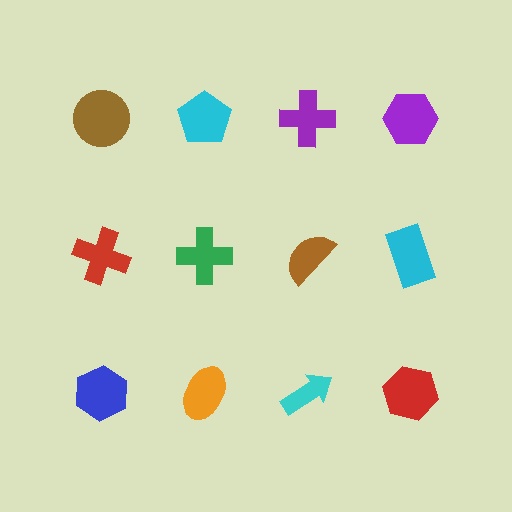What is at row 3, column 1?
A blue hexagon.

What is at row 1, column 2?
A cyan pentagon.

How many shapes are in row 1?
4 shapes.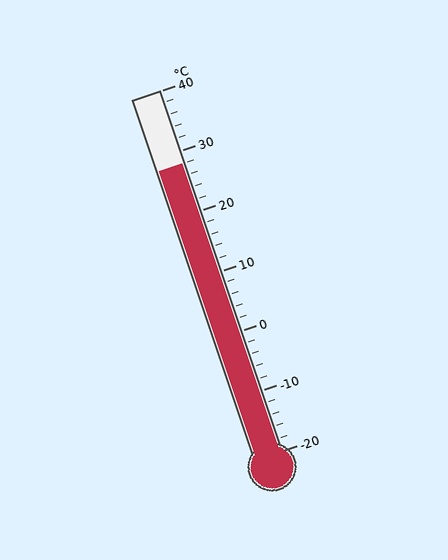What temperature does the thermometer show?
The thermometer shows approximately 28°C.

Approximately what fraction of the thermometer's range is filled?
The thermometer is filled to approximately 80% of its range.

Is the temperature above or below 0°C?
The temperature is above 0°C.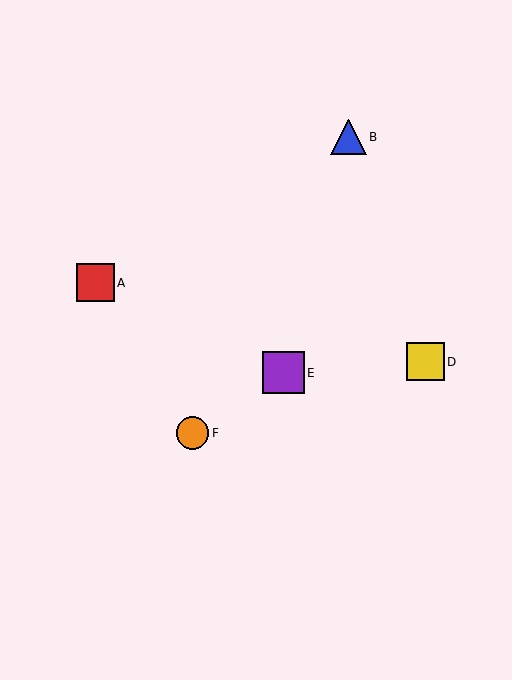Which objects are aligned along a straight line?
Objects C, E, F are aligned along a straight line.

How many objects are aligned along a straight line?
3 objects (C, E, F) are aligned along a straight line.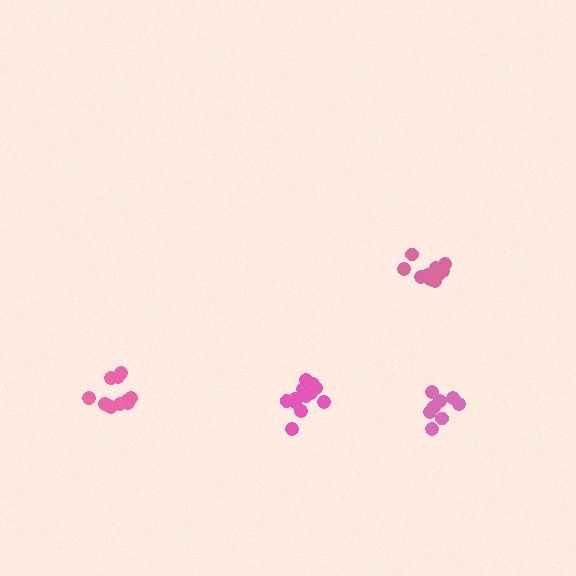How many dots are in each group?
Group 1: 9 dots, Group 2: 13 dots, Group 3: 10 dots, Group 4: 11 dots (43 total).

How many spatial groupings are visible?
There are 4 spatial groupings.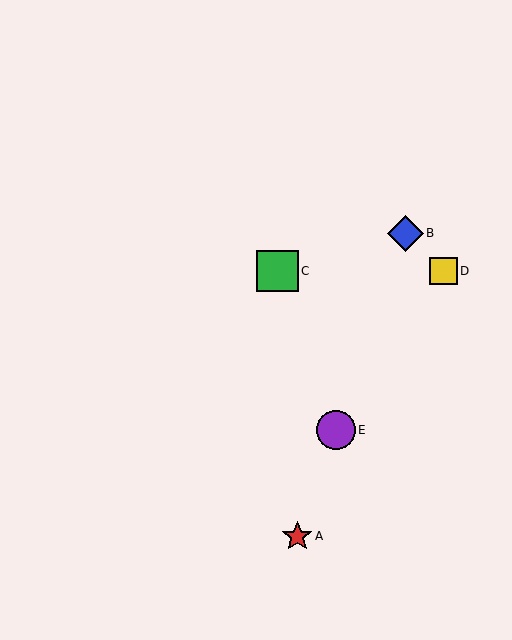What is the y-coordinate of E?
Object E is at y≈430.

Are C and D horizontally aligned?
Yes, both are at y≈271.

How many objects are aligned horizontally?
2 objects (C, D) are aligned horizontally.